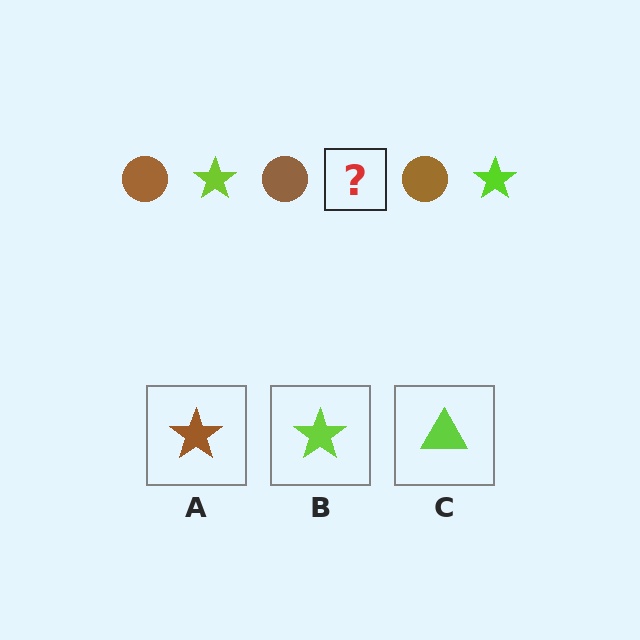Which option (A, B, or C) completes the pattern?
B.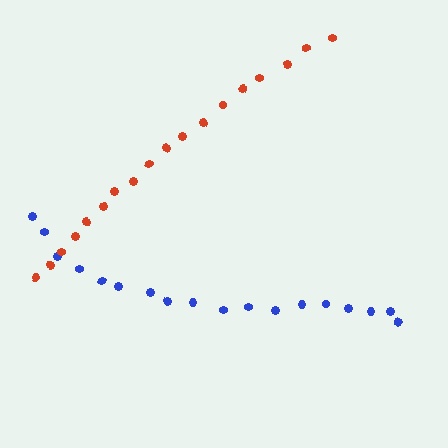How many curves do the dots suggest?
There are 2 distinct paths.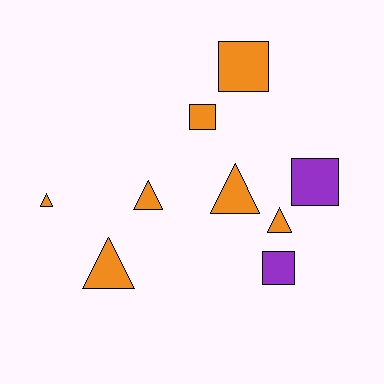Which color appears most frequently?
Orange, with 7 objects.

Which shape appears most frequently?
Triangle, with 5 objects.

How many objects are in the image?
There are 9 objects.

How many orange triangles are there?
There are 5 orange triangles.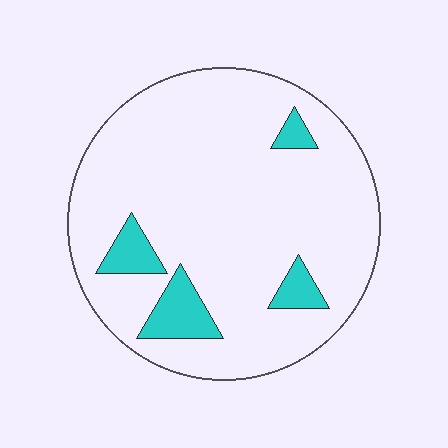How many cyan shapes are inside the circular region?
4.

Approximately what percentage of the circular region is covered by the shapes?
Approximately 10%.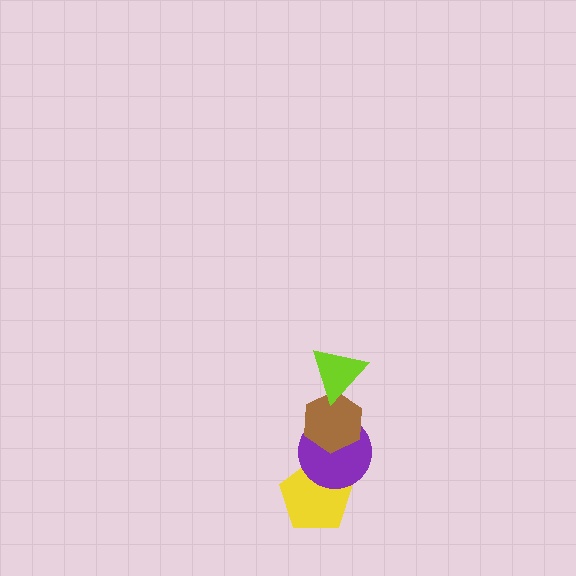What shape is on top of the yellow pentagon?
The purple circle is on top of the yellow pentagon.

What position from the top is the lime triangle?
The lime triangle is 1st from the top.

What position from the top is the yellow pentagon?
The yellow pentagon is 4th from the top.